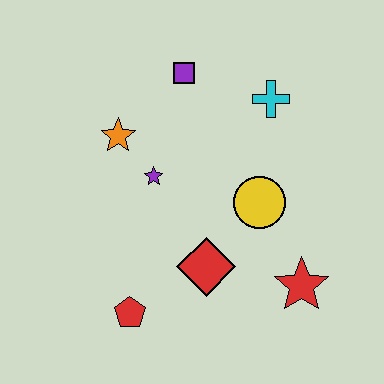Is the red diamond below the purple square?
Yes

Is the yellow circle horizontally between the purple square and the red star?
Yes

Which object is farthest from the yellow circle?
The red pentagon is farthest from the yellow circle.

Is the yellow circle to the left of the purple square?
No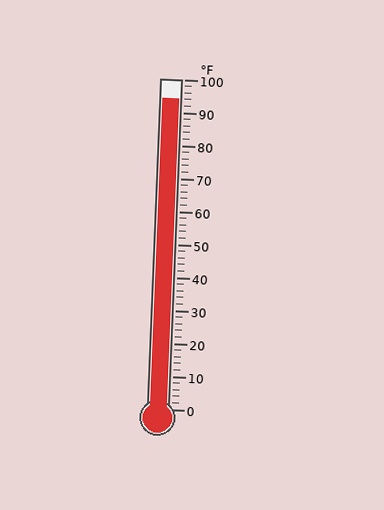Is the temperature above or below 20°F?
The temperature is above 20°F.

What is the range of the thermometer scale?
The thermometer scale ranges from 0°F to 100°F.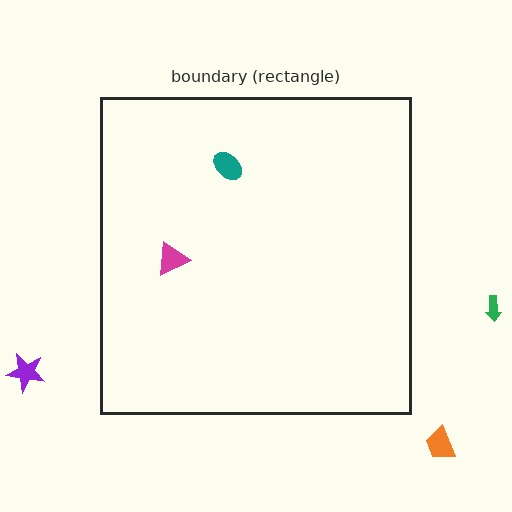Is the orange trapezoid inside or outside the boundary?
Outside.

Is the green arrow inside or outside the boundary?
Outside.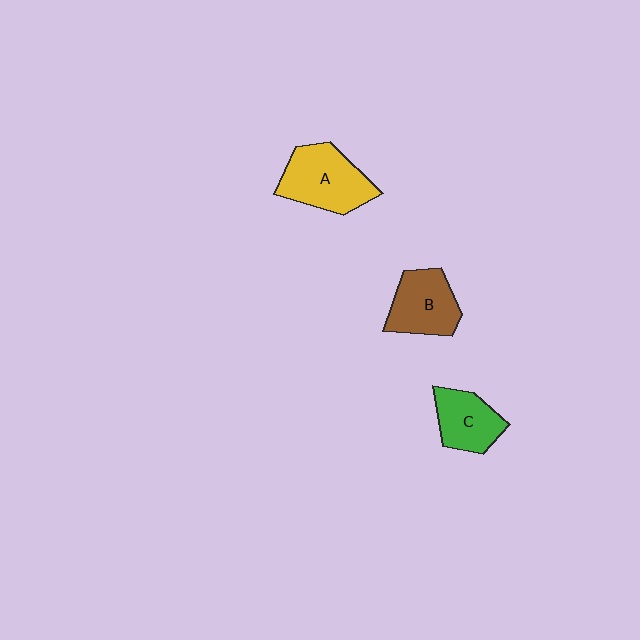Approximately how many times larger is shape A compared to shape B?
Approximately 1.2 times.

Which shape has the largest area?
Shape A (yellow).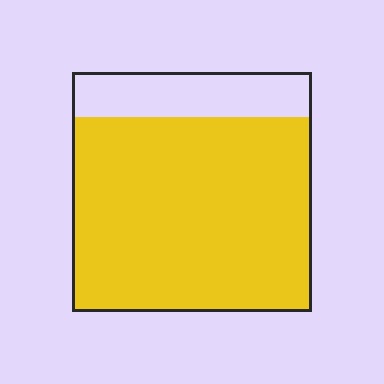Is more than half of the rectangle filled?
Yes.